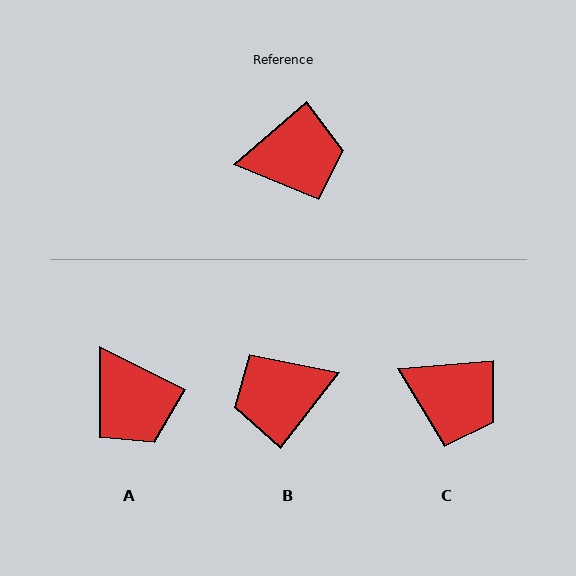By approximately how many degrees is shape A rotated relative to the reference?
Approximately 68 degrees clockwise.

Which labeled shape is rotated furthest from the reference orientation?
B, about 169 degrees away.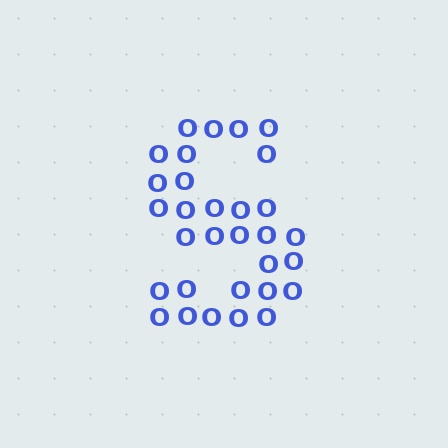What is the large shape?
The large shape is the letter S.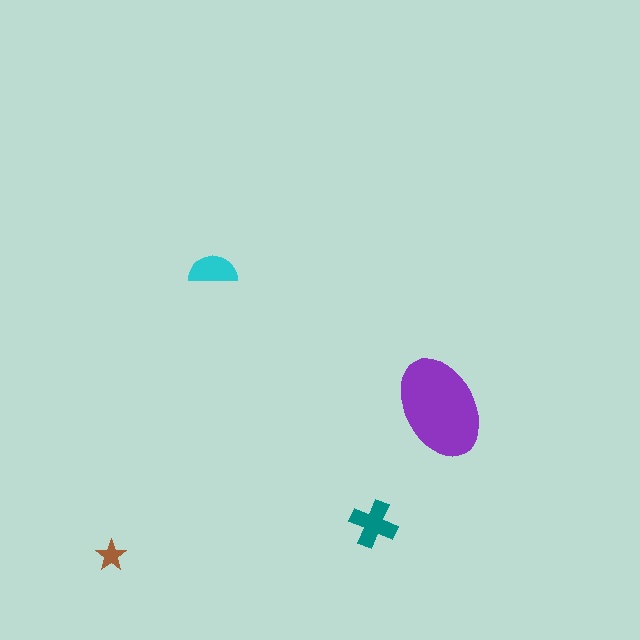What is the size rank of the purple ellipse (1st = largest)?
1st.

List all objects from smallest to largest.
The brown star, the cyan semicircle, the teal cross, the purple ellipse.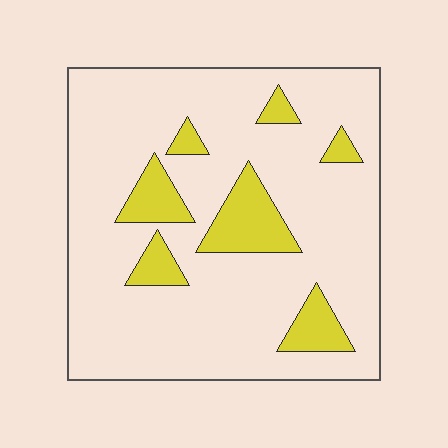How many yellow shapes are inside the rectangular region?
7.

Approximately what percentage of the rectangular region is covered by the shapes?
Approximately 15%.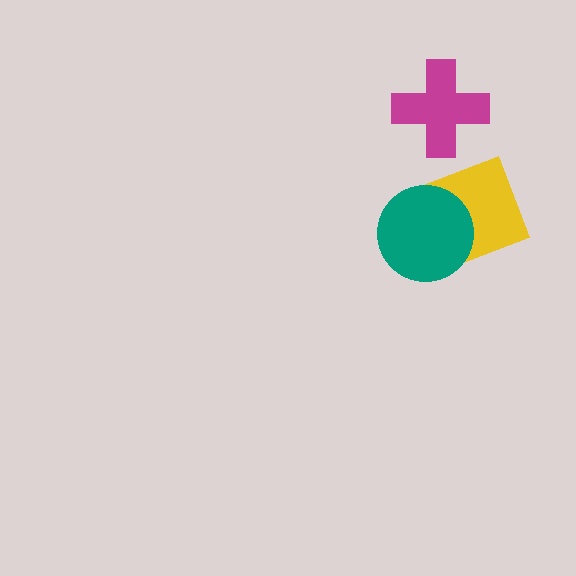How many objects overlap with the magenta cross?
0 objects overlap with the magenta cross.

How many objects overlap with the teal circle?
1 object overlaps with the teal circle.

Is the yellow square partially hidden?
Yes, it is partially covered by another shape.